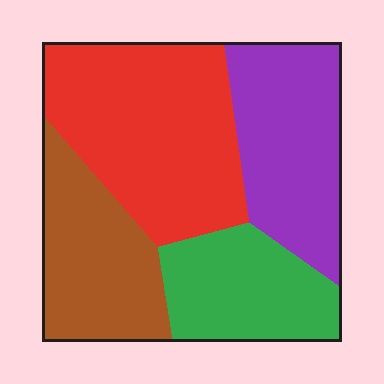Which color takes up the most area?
Red, at roughly 35%.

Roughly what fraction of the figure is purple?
Purple takes up about one quarter (1/4) of the figure.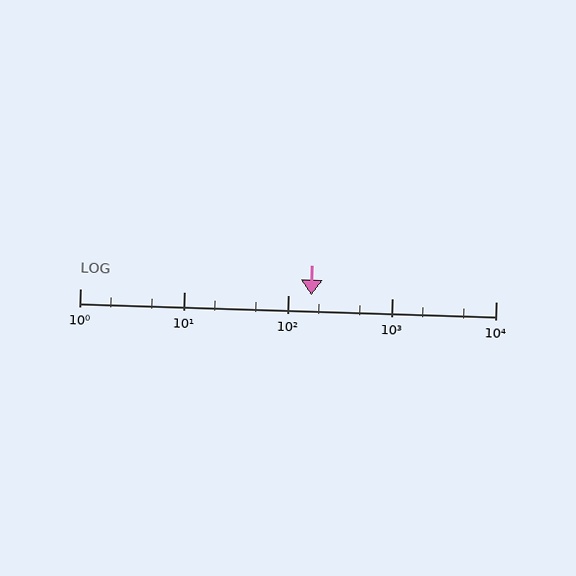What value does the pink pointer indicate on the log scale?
The pointer indicates approximately 170.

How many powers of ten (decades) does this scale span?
The scale spans 4 decades, from 1 to 10000.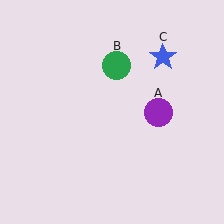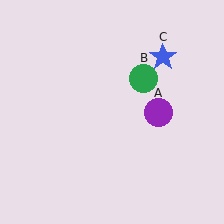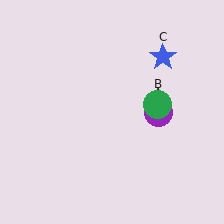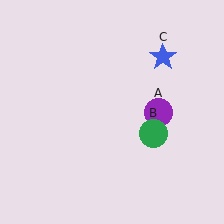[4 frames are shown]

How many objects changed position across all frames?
1 object changed position: green circle (object B).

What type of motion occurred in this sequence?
The green circle (object B) rotated clockwise around the center of the scene.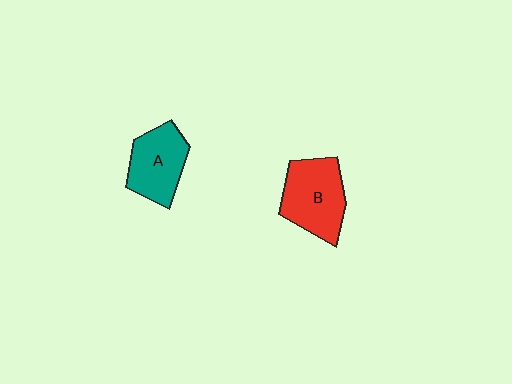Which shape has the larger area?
Shape B (red).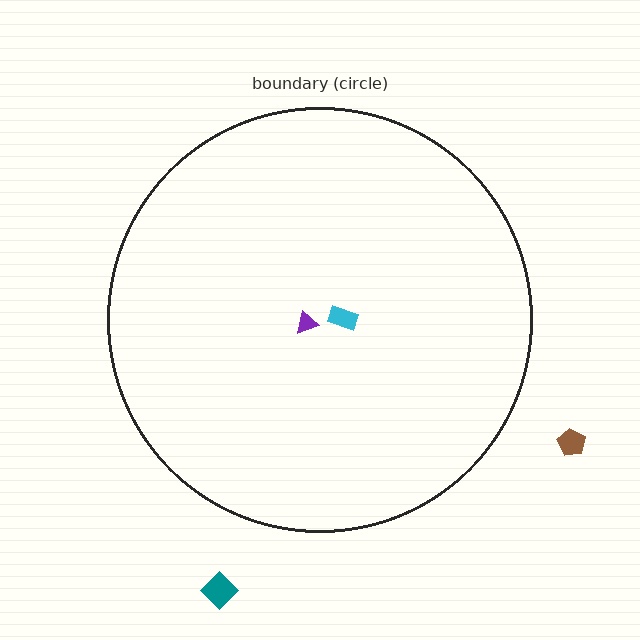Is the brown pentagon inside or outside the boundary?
Outside.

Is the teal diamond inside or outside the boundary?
Outside.